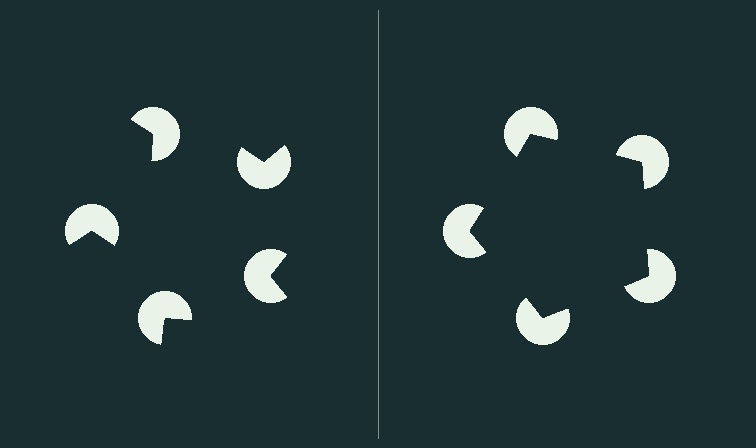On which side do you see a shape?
An illusory pentagon appears on the right side. On the left side the wedge cuts are rotated, so no coherent shape forms.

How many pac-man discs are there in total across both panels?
10 — 5 on each side.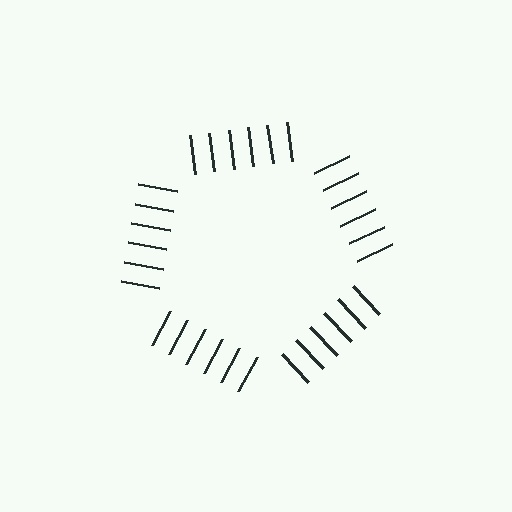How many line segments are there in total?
30 — 6 along each of the 5 edges.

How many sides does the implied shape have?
5 sides — the line-ends trace a pentagon.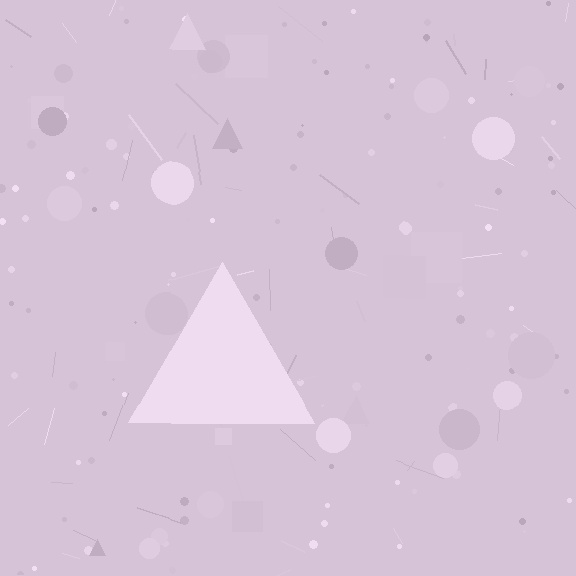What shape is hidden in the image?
A triangle is hidden in the image.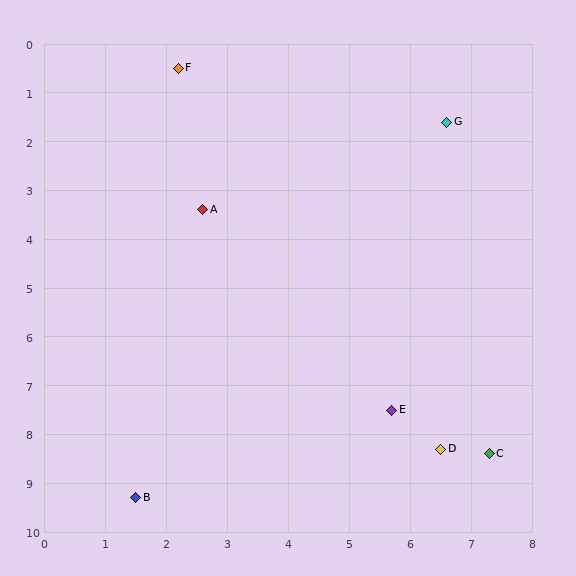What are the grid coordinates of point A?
Point A is at approximately (2.6, 3.4).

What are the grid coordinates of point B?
Point B is at approximately (1.5, 9.3).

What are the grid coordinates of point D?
Point D is at approximately (6.5, 8.3).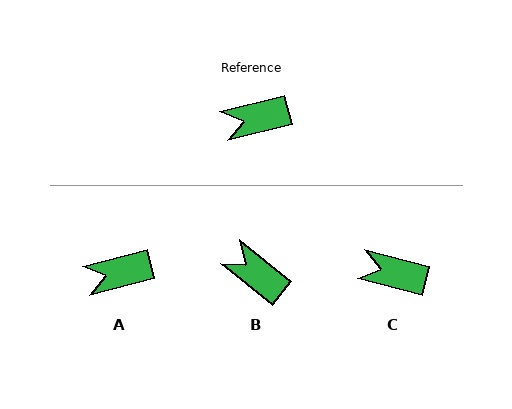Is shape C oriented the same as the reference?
No, it is off by about 29 degrees.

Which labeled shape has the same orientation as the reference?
A.